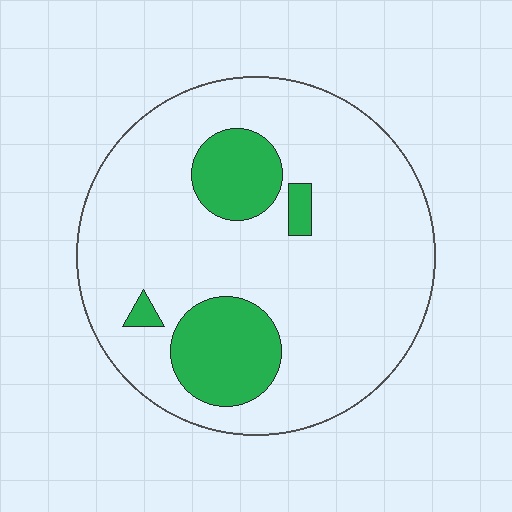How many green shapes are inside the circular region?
4.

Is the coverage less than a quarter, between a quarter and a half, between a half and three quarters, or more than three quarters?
Less than a quarter.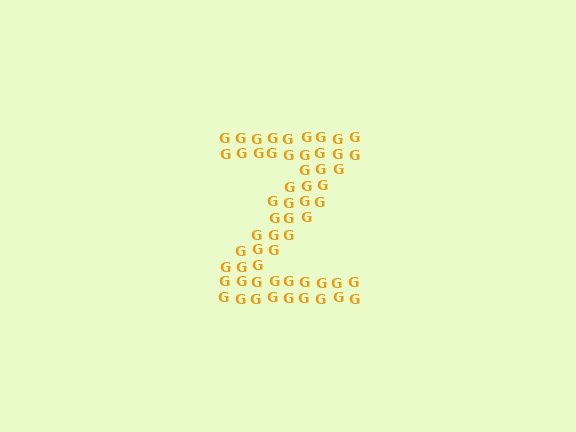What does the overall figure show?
The overall figure shows the letter Z.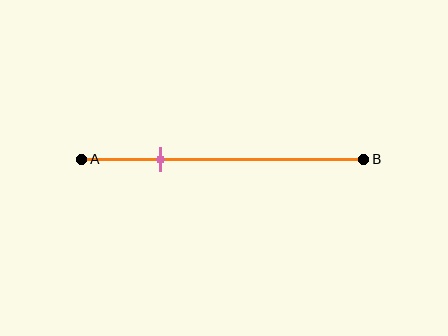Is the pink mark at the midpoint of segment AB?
No, the mark is at about 30% from A, not at the 50% midpoint.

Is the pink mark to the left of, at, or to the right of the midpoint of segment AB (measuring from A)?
The pink mark is to the left of the midpoint of segment AB.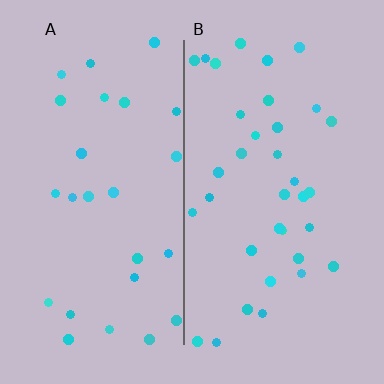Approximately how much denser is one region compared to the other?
Approximately 1.3× — region B over region A.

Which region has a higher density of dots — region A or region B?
B (the right).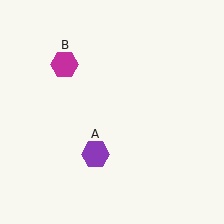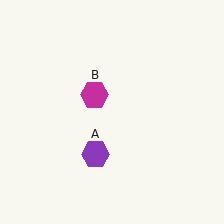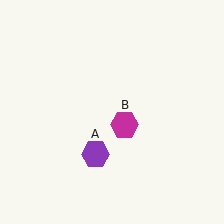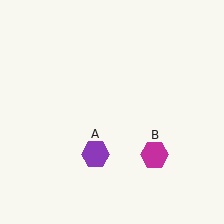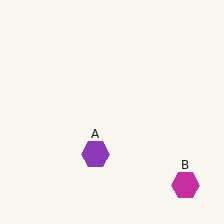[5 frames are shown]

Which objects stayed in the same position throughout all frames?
Purple hexagon (object A) remained stationary.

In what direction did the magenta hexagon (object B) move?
The magenta hexagon (object B) moved down and to the right.